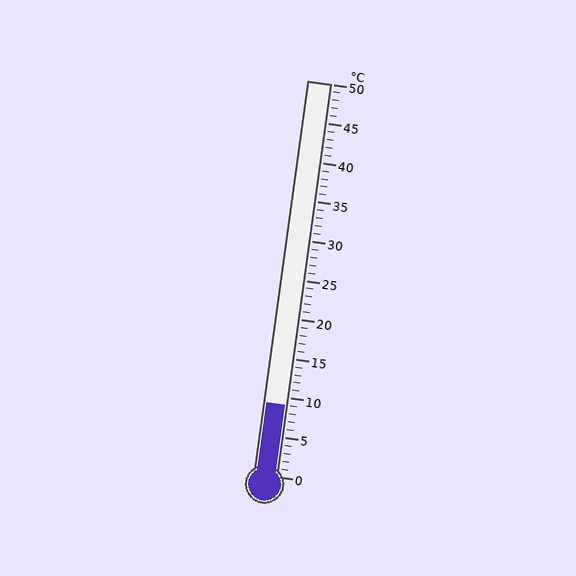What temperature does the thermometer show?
The thermometer shows approximately 9°C.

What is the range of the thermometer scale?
The thermometer scale ranges from 0°C to 50°C.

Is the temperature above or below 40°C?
The temperature is below 40°C.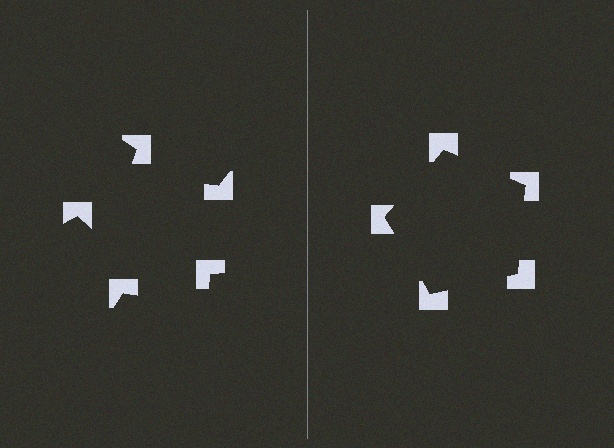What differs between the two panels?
The notched squares are positioned identically on both sides; only the wedge orientations differ. On the right they align to a pentagon; on the left they are misaligned.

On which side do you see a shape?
An illusory pentagon appears on the right side. On the left side the wedge cuts are rotated, so no coherent shape forms.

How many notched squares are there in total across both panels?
10 — 5 on each side.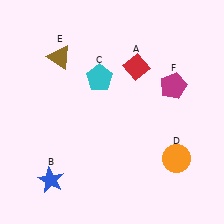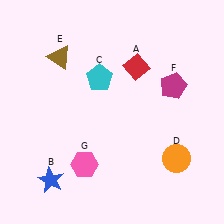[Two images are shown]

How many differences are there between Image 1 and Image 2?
There is 1 difference between the two images.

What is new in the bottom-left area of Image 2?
A pink hexagon (G) was added in the bottom-left area of Image 2.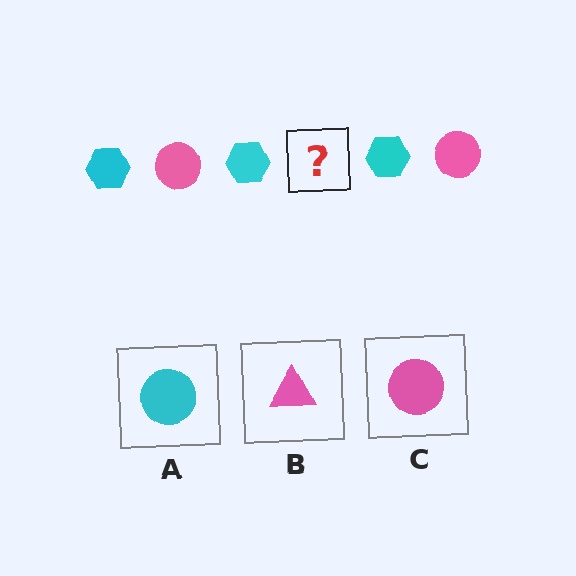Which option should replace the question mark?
Option C.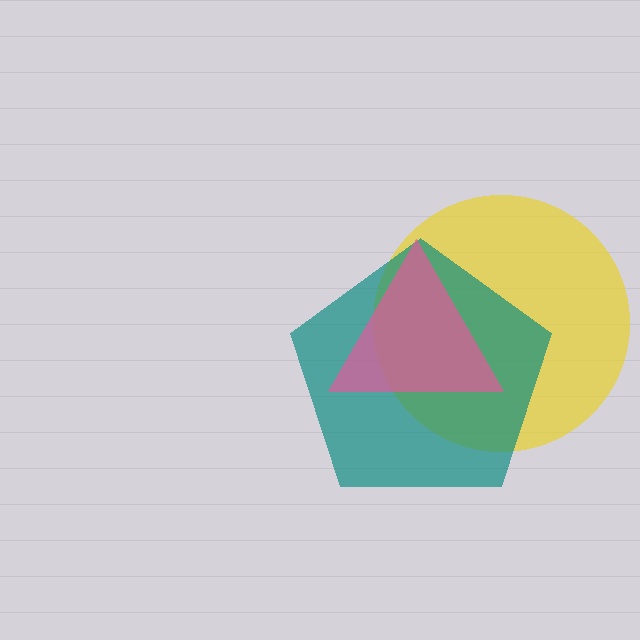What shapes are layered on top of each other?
The layered shapes are: a yellow circle, a teal pentagon, a pink triangle.